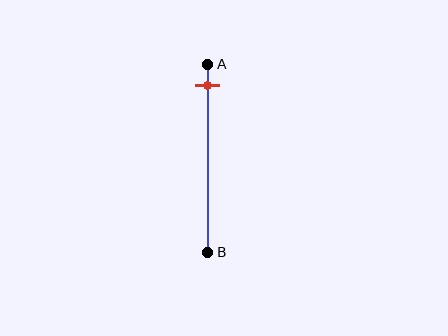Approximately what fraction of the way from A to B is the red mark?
The red mark is approximately 10% of the way from A to B.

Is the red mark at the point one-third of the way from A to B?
No, the mark is at about 10% from A, not at the 33% one-third point.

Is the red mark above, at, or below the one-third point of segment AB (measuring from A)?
The red mark is above the one-third point of segment AB.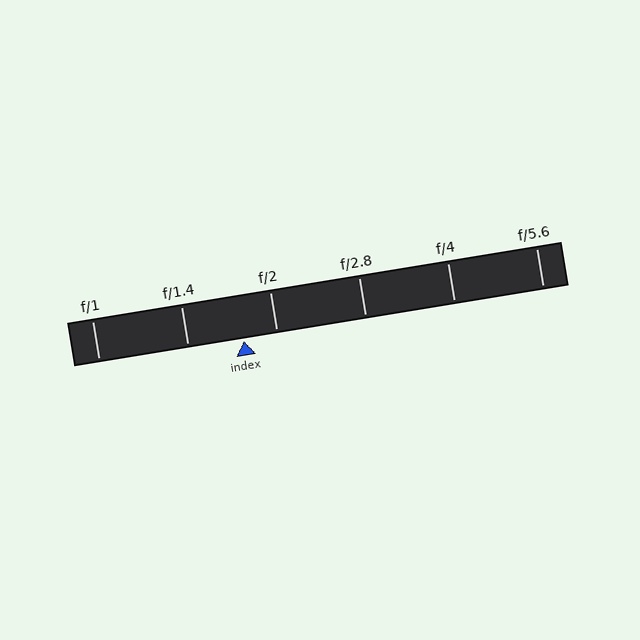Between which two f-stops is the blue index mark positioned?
The index mark is between f/1.4 and f/2.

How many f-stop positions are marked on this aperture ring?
There are 6 f-stop positions marked.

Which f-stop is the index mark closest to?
The index mark is closest to f/2.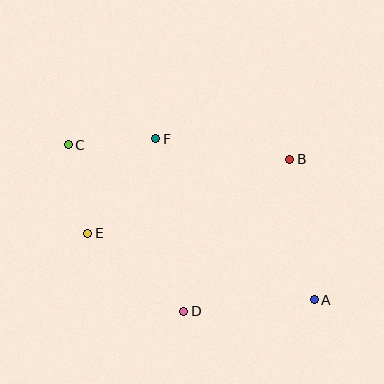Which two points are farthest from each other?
Points A and C are farthest from each other.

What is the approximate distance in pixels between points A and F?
The distance between A and F is approximately 226 pixels.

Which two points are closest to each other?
Points C and F are closest to each other.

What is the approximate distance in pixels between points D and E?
The distance between D and E is approximately 124 pixels.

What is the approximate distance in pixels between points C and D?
The distance between C and D is approximately 202 pixels.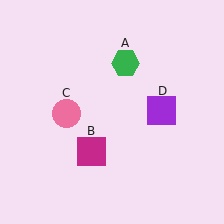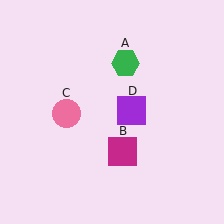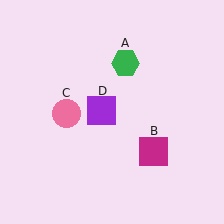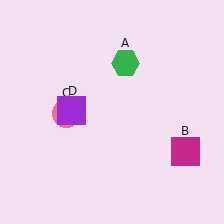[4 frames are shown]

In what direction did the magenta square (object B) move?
The magenta square (object B) moved right.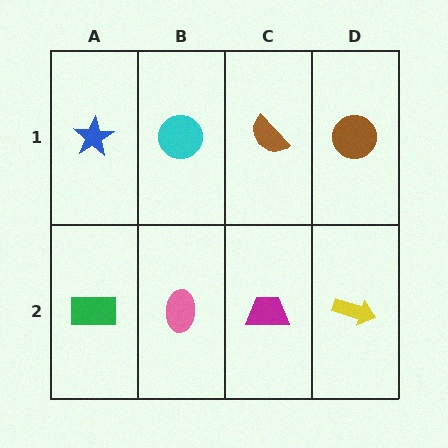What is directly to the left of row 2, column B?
A green rectangle.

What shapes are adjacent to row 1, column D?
A yellow arrow (row 2, column D), a brown semicircle (row 1, column C).